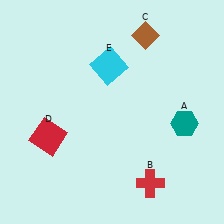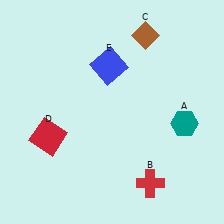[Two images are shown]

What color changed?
The square (E) changed from cyan in Image 1 to blue in Image 2.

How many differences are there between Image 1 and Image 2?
There is 1 difference between the two images.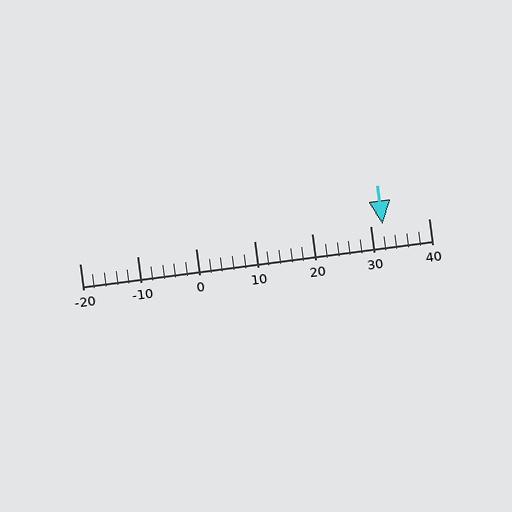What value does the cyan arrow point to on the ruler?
The cyan arrow points to approximately 32.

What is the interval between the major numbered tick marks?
The major tick marks are spaced 10 units apart.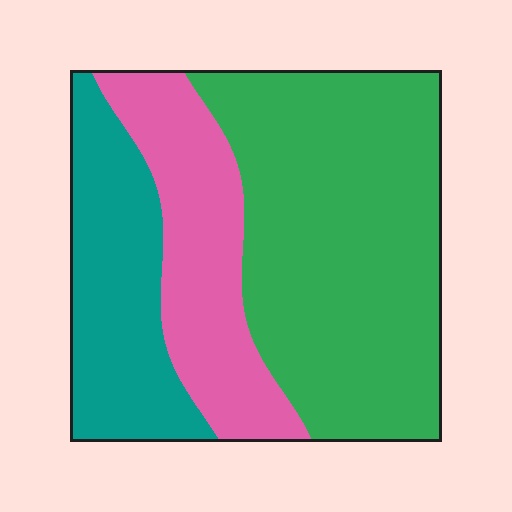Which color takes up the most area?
Green, at roughly 55%.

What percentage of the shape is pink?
Pink covers 24% of the shape.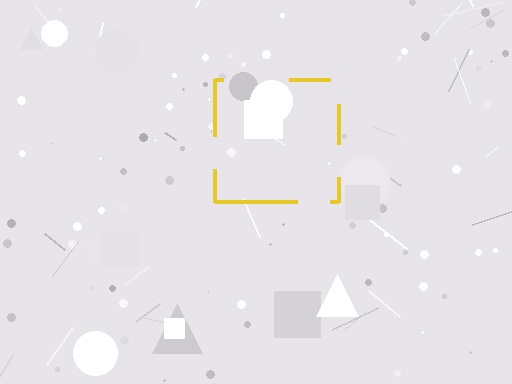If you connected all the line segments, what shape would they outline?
They would outline a square.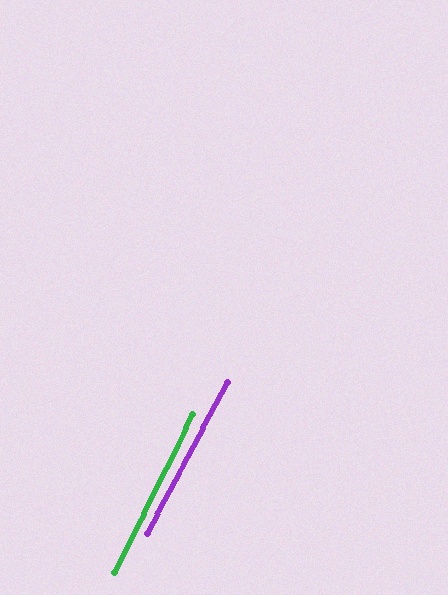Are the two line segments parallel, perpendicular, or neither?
Parallel — their directions differ by only 1.9°.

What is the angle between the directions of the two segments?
Approximately 2 degrees.